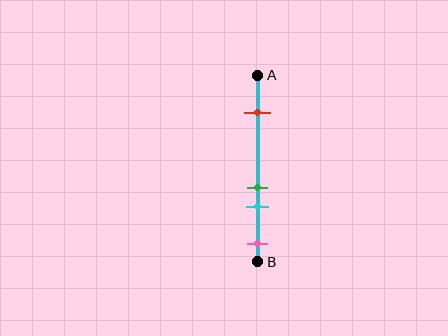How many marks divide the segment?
There are 4 marks dividing the segment.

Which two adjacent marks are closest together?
The green and cyan marks are the closest adjacent pair.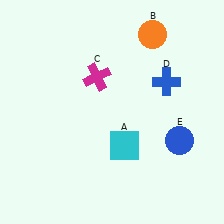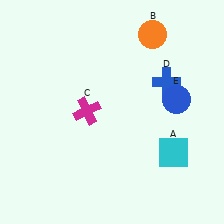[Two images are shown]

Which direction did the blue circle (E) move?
The blue circle (E) moved up.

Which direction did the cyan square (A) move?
The cyan square (A) moved right.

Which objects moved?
The objects that moved are: the cyan square (A), the magenta cross (C), the blue circle (E).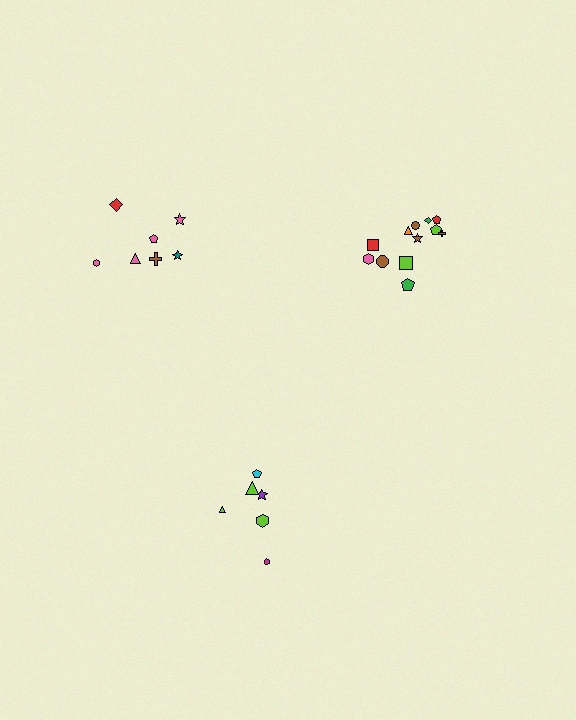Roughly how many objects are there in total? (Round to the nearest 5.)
Roughly 25 objects in total.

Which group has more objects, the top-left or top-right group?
The top-right group.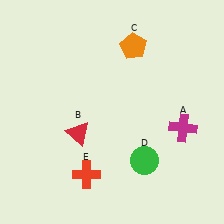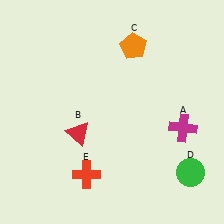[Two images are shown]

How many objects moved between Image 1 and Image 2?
1 object moved between the two images.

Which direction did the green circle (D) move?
The green circle (D) moved right.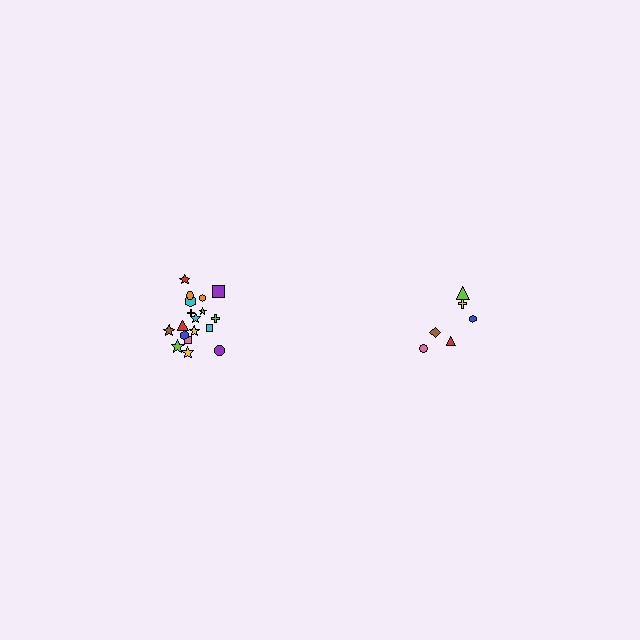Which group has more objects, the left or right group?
The left group.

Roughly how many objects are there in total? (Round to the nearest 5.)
Roughly 25 objects in total.